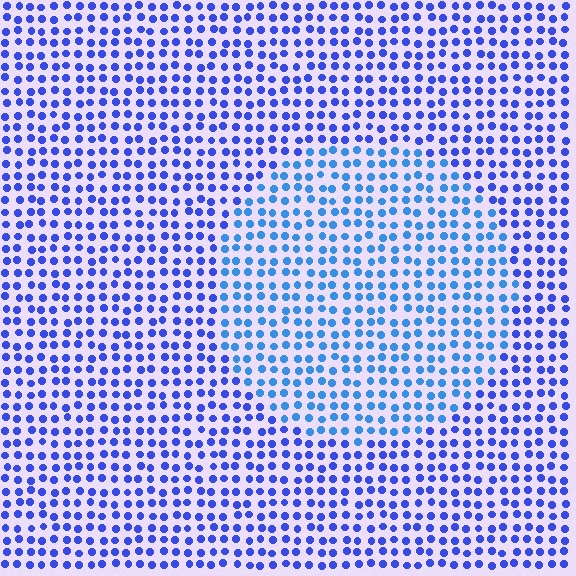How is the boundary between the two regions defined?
The boundary is defined purely by a slight shift in hue (about 25 degrees). Spacing, size, and orientation are identical on both sides.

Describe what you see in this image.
The image is filled with small blue elements in a uniform arrangement. A circle-shaped region is visible where the elements are tinted to a slightly different hue, forming a subtle color boundary.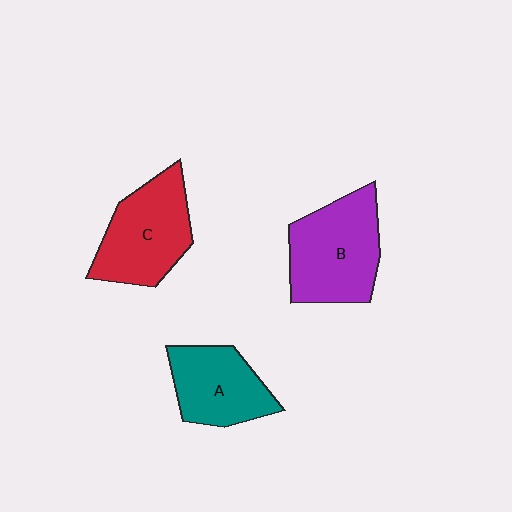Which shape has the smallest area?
Shape A (teal).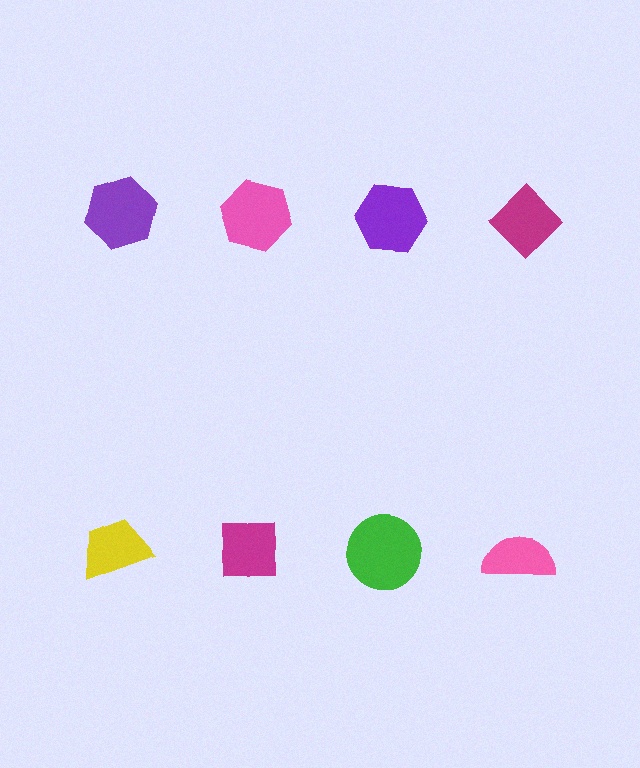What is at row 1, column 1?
A purple hexagon.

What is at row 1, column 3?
A purple hexagon.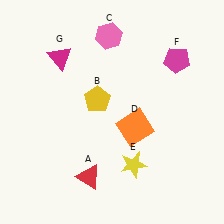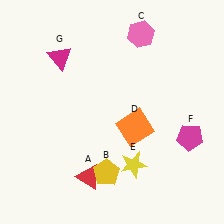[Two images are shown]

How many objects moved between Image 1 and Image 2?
3 objects moved between the two images.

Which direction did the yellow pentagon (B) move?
The yellow pentagon (B) moved down.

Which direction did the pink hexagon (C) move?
The pink hexagon (C) moved right.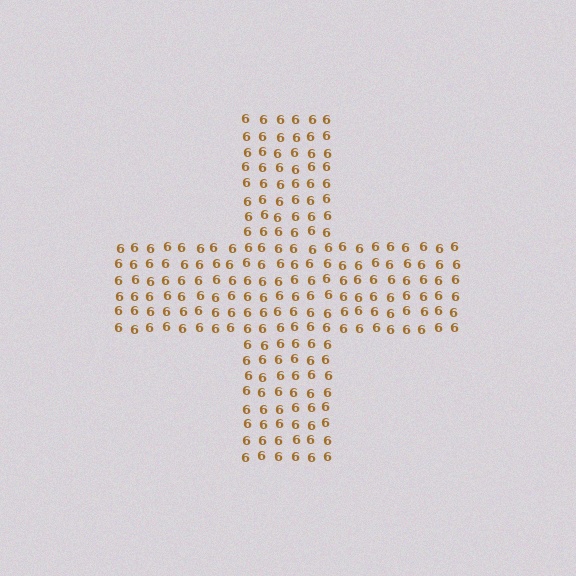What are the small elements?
The small elements are digit 6's.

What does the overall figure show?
The overall figure shows a cross.